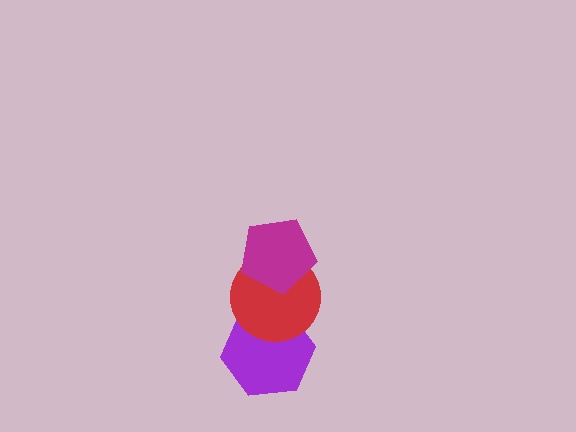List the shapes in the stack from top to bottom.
From top to bottom: the magenta pentagon, the red circle, the purple hexagon.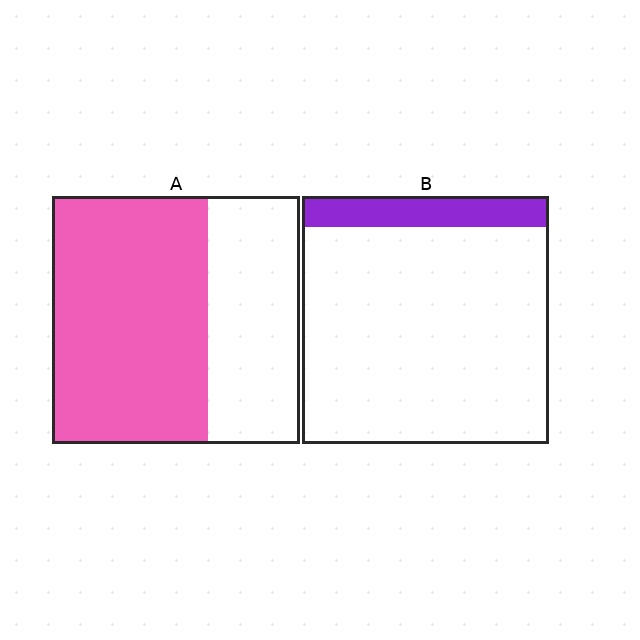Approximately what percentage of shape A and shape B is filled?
A is approximately 65% and B is approximately 10%.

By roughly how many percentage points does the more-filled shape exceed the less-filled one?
By roughly 50 percentage points (A over B).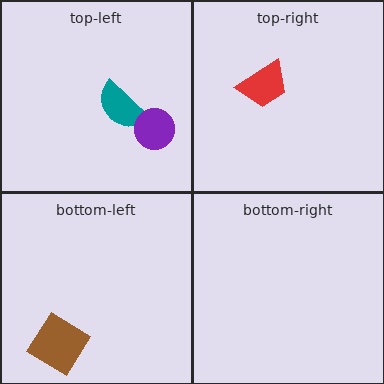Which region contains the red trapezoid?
The top-right region.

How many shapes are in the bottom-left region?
1.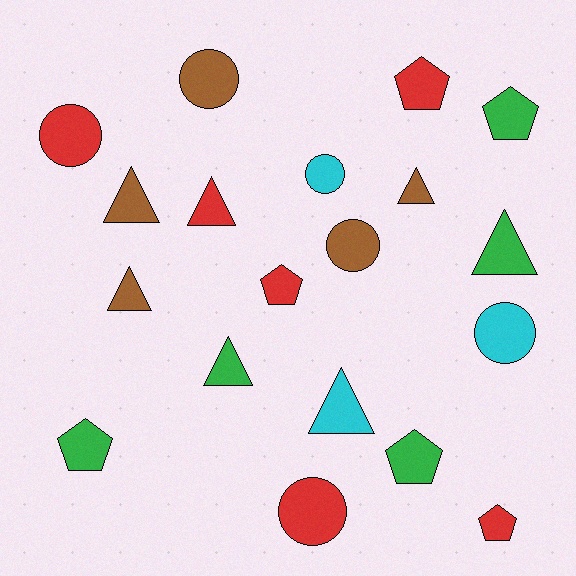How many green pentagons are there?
There are 3 green pentagons.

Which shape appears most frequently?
Triangle, with 7 objects.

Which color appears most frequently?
Red, with 6 objects.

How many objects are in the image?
There are 19 objects.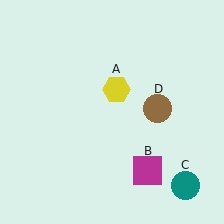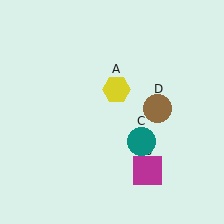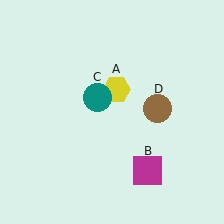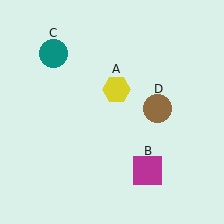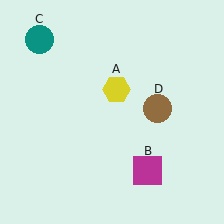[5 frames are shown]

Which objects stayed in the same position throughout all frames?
Yellow hexagon (object A) and magenta square (object B) and brown circle (object D) remained stationary.